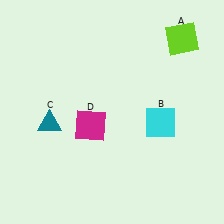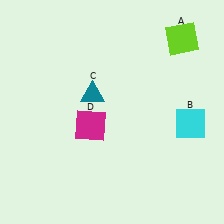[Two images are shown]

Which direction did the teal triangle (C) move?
The teal triangle (C) moved right.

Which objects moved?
The objects that moved are: the cyan square (B), the teal triangle (C).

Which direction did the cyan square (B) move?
The cyan square (B) moved right.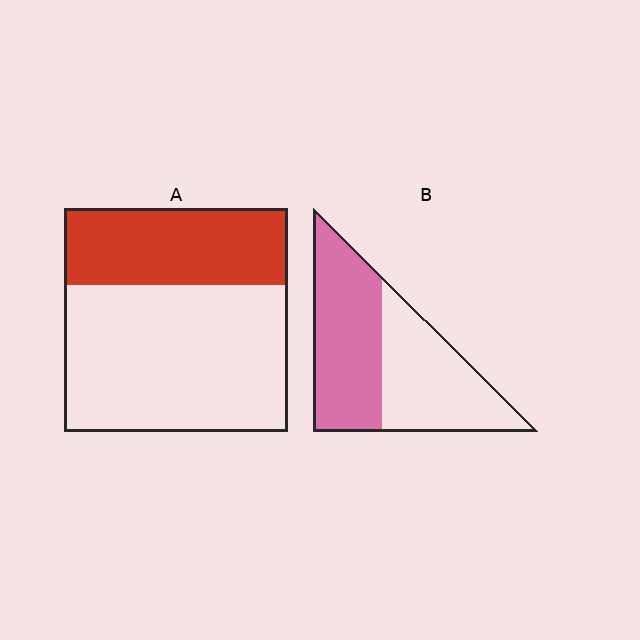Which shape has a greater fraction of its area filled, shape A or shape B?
Shape B.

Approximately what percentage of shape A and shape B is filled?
A is approximately 35% and B is approximately 50%.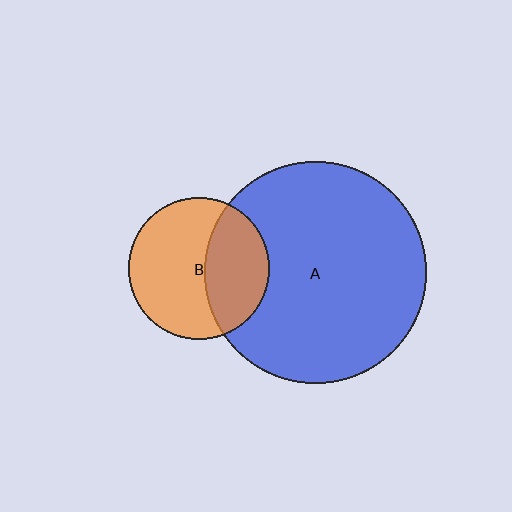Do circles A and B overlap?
Yes.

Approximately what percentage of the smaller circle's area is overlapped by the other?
Approximately 40%.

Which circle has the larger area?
Circle A (blue).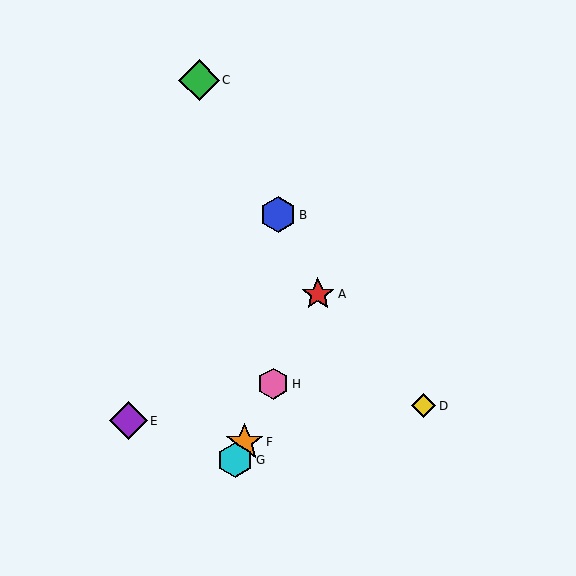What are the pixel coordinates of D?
Object D is at (424, 406).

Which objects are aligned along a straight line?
Objects A, F, G, H are aligned along a straight line.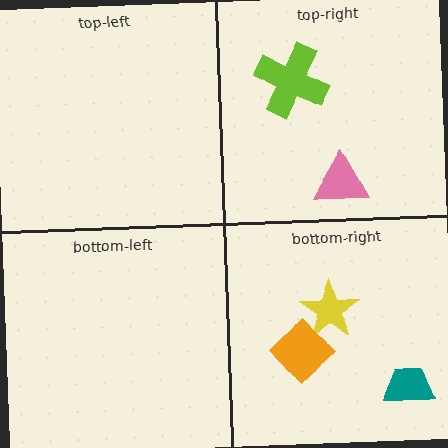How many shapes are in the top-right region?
2.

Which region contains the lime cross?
The top-right region.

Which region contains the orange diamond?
The bottom-right region.